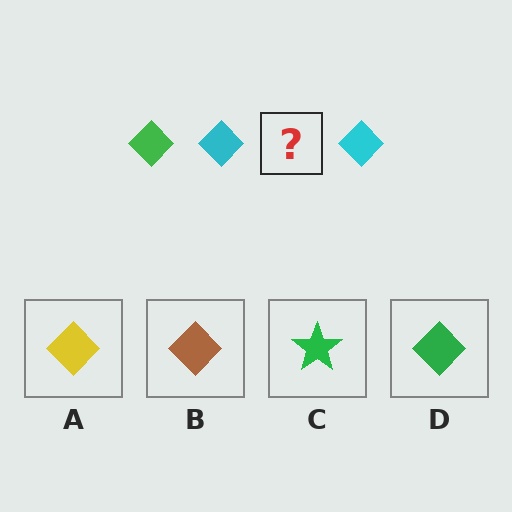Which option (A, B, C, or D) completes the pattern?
D.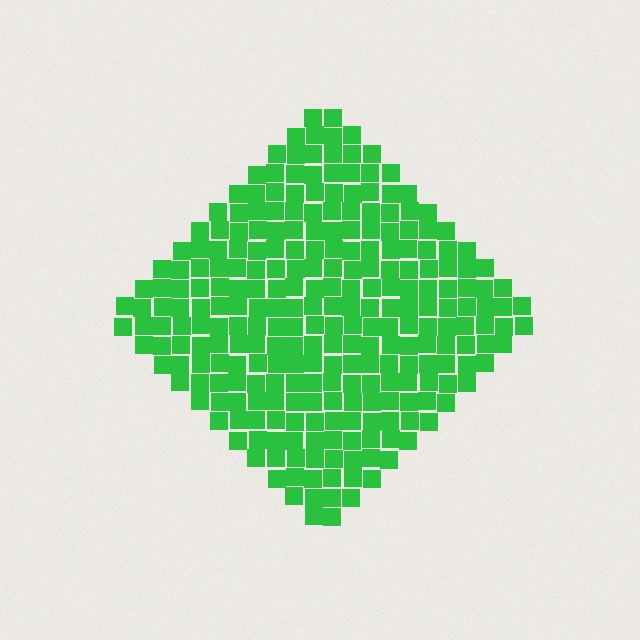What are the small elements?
The small elements are squares.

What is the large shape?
The large shape is a diamond.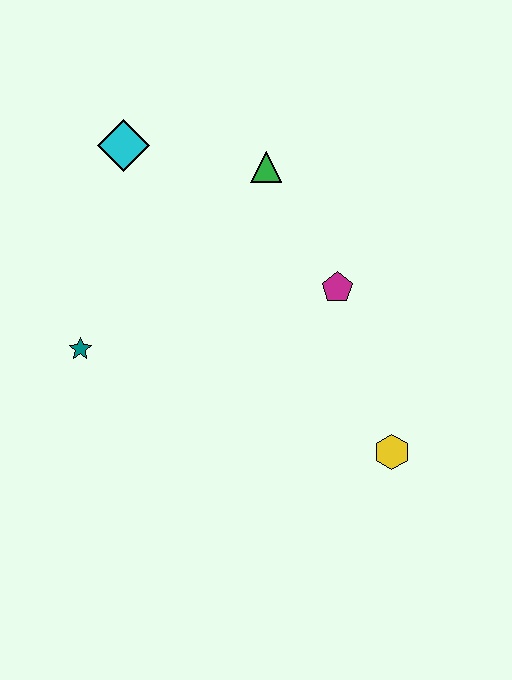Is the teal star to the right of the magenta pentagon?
No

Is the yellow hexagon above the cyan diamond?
No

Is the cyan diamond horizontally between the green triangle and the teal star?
Yes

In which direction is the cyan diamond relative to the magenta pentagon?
The cyan diamond is to the left of the magenta pentagon.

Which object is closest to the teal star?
The cyan diamond is closest to the teal star.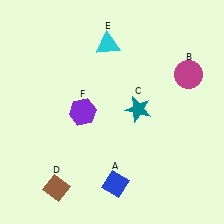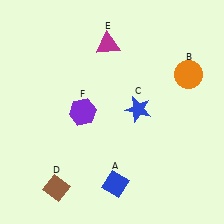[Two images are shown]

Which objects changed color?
B changed from magenta to orange. C changed from teal to blue. E changed from cyan to magenta.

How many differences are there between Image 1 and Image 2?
There are 3 differences between the two images.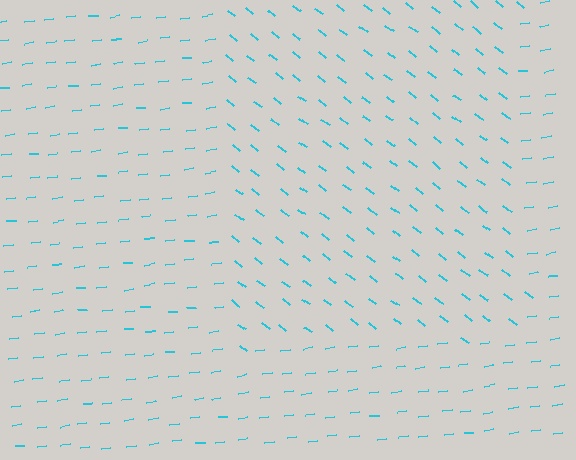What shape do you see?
I see a rectangle.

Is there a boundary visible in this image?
Yes, there is a texture boundary formed by a change in line orientation.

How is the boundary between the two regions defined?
The boundary is defined purely by a change in line orientation (approximately 45 degrees difference). All lines are the same color and thickness.